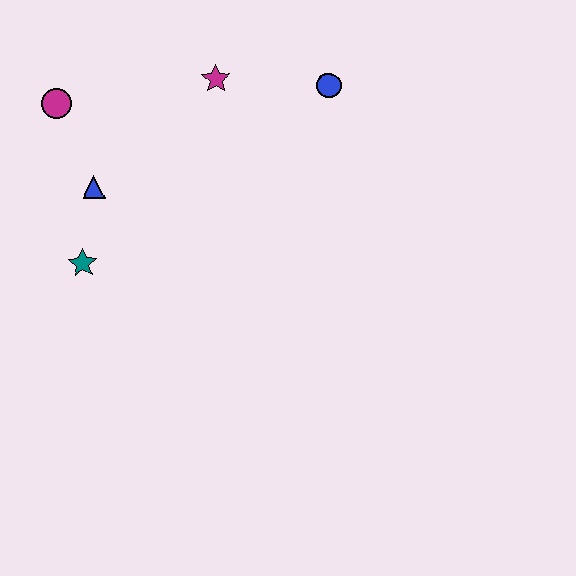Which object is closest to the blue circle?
The magenta star is closest to the blue circle.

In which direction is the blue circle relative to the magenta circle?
The blue circle is to the right of the magenta circle.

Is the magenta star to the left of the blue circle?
Yes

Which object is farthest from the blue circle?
The teal star is farthest from the blue circle.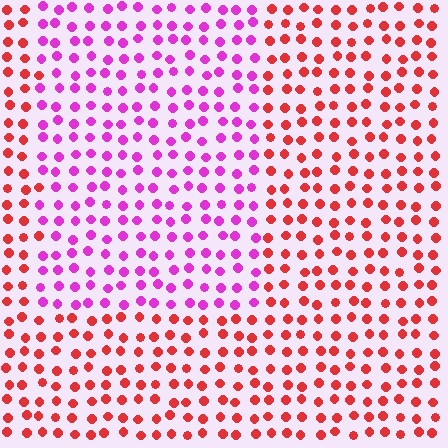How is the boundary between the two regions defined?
The boundary is defined purely by a slight shift in hue (about 55 degrees). Spacing, size, and orientation are identical on both sides.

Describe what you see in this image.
The image is filled with small red elements in a uniform arrangement. A rectangle-shaped region is visible where the elements are tinted to a slightly different hue, forming a subtle color boundary.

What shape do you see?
I see a rectangle.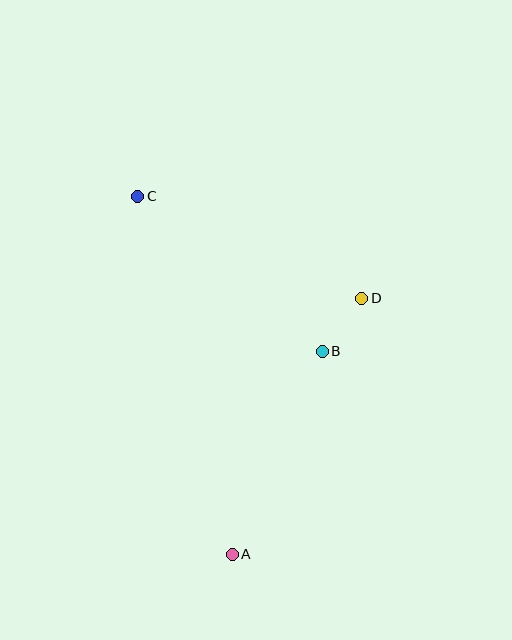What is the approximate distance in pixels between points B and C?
The distance between B and C is approximately 241 pixels.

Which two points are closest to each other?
Points B and D are closest to each other.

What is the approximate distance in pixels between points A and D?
The distance between A and D is approximately 287 pixels.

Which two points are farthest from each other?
Points A and C are farthest from each other.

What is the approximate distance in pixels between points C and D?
The distance between C and D is approximately 246 pixels.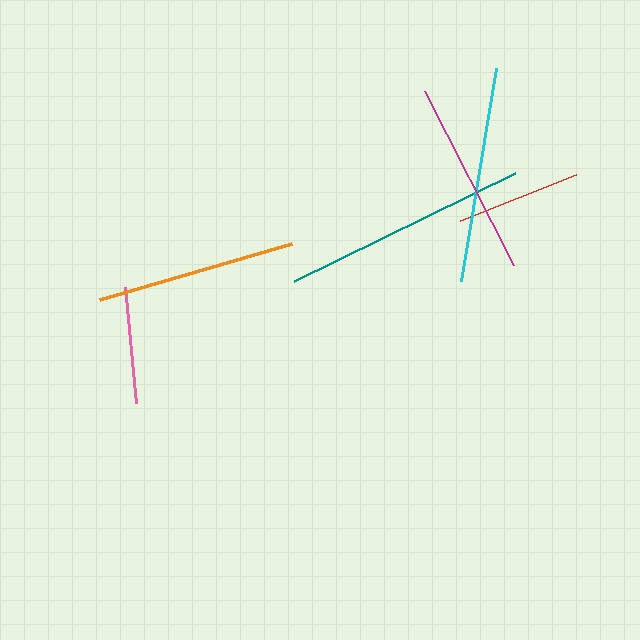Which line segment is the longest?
The teal line is the longest at approximately 246 pixels.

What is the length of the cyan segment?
The cyan segment is approximately 216 pixels long.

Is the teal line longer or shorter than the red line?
The teal line is longer than the red line.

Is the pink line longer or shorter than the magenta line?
The magenta line is longer than the pink line.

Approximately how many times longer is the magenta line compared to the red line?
The magenta line is approximately 1.6 times the length of the red line.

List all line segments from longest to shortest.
From longest to shortest: teal, cyan, orange, magenta, red, pink.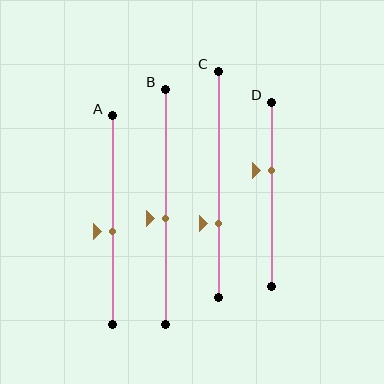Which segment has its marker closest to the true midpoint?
Segment B has its marker closest to the true midpoint.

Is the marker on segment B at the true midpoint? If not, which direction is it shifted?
No, the marker on segment B is shifted downward by about 5% of the segment length.